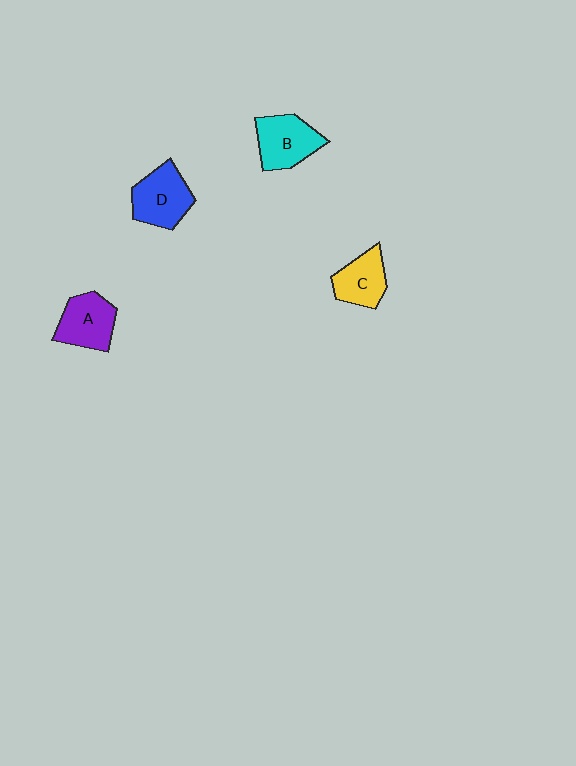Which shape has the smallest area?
Shape C (yellow).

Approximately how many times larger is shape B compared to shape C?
Approximately 1.2 times.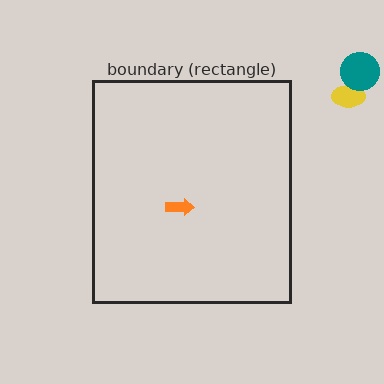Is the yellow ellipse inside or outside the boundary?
Outside.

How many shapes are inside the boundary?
1 inside, 2 outside.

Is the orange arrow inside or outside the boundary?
Inside.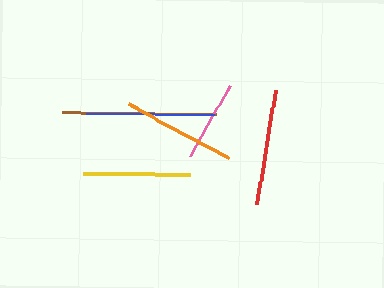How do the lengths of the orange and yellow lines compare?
The orange and yellow lines are approximately the same length.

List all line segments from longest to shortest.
From longest to shortest: brown, blue, red, orange, yellow, pink.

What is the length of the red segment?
The red segment is approximately 115 pixels long.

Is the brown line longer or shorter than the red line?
The brown line is longer than the red line.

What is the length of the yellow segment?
The yellow segment is approximately 107 pixels long.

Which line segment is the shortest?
The pink line is the shortest at approximately 81 pixels.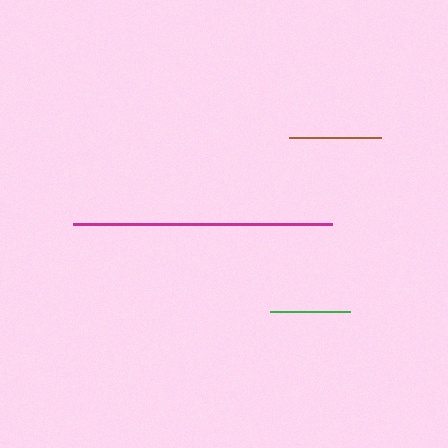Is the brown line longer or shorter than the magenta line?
The magenta line is longer than the brown line.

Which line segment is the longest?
The magenta line is the longest at approximately 259 pixels.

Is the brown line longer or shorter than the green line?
The brown line is longer than the green line.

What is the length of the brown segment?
The brown segment is approximately 92 pixels long.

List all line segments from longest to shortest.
From longest to shortest: magenta, brown, green.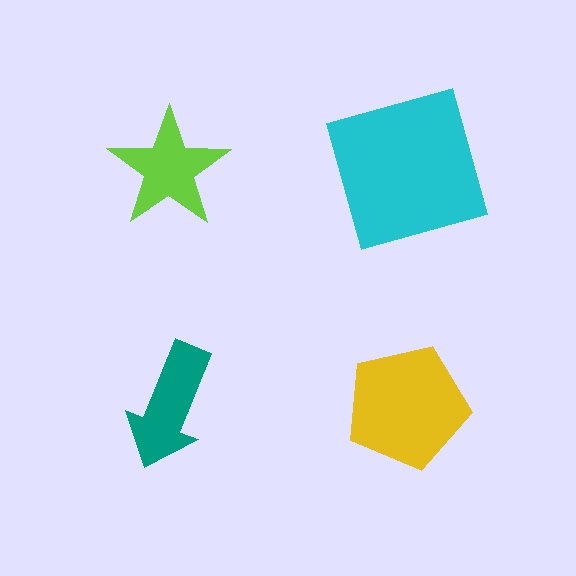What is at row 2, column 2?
A yellow pentagon.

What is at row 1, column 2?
A cyan square.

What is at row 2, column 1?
A teal arrow.